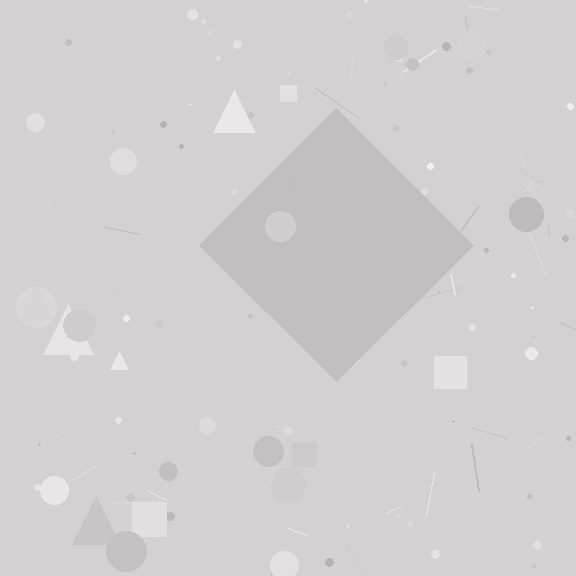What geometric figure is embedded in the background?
A diamond is embedded in the background.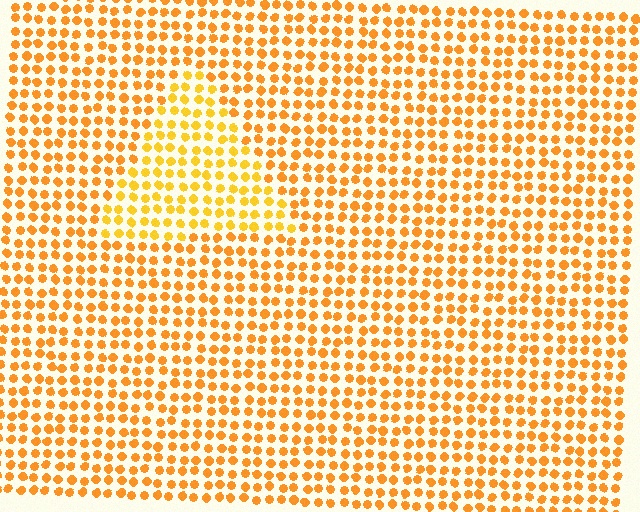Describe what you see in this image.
The image is filled with small orange elements in a uniform arrangement. A triangle-shaped region is visible where the elements are tinted to a slightly different hue, forming a subtle color boundary.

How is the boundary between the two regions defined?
The boundary is defined purely by a slight shift in hue (about 17 degrees). Spacing, size, and orientation are identical on both sides.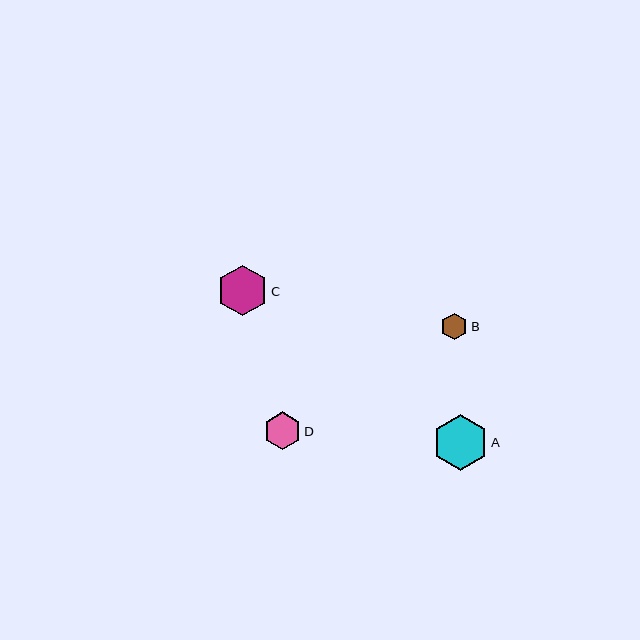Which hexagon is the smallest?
Hexagon B is the smallest with a size of approximately 27 pixels.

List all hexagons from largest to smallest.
From largest to smallest: A, C, D, B.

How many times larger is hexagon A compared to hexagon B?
Hexagon A is approximately 2.1 times the size of hexagon B.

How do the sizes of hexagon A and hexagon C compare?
Hexagon A and hexagon C are approximately the same size.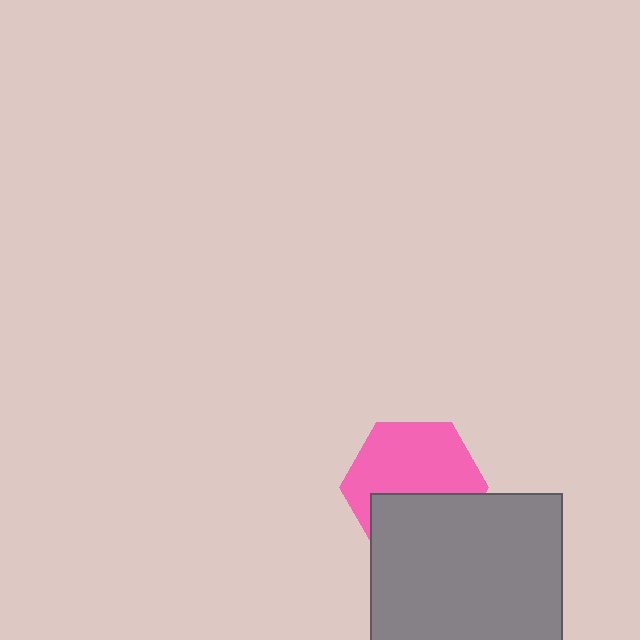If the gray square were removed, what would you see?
You would see the complete pink hexagon.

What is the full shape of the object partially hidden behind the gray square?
The partially hidden object is a pink hexagon.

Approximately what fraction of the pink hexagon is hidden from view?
Roughly 39% of the pink hexagon is hidden behind the gray square.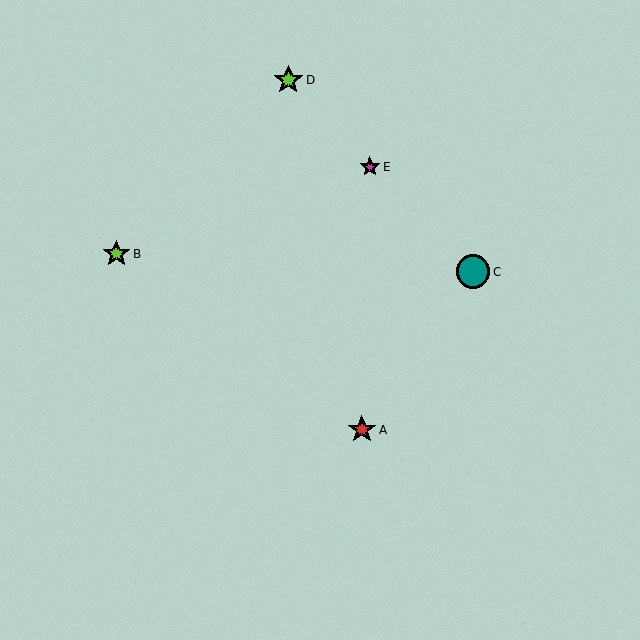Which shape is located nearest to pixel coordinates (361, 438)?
The red star (labeled A) at (362, 430) is nearest to that location.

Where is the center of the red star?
The center of the red star is at (362, 430).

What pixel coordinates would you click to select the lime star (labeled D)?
Click at (288, 80) to select the lime star D.